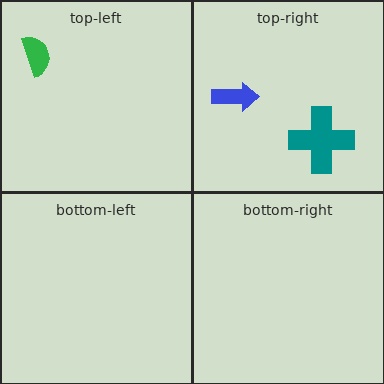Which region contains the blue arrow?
The top-right region.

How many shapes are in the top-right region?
2.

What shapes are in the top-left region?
The green semicircle.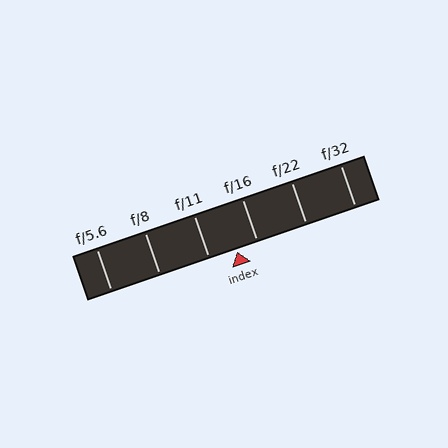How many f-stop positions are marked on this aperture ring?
There are 6 f-stop positions marked.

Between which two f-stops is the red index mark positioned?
The index mark is between f/11 and f/16.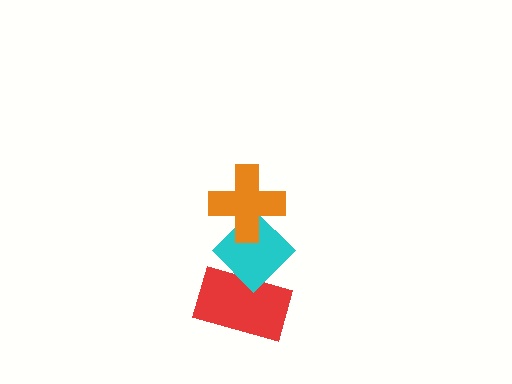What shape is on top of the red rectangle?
The cyan diamond is on top of the red rectangle.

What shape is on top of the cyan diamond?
The orange cross is on top of the cyan diamond.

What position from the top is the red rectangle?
The red rectangle is 3rd from the top.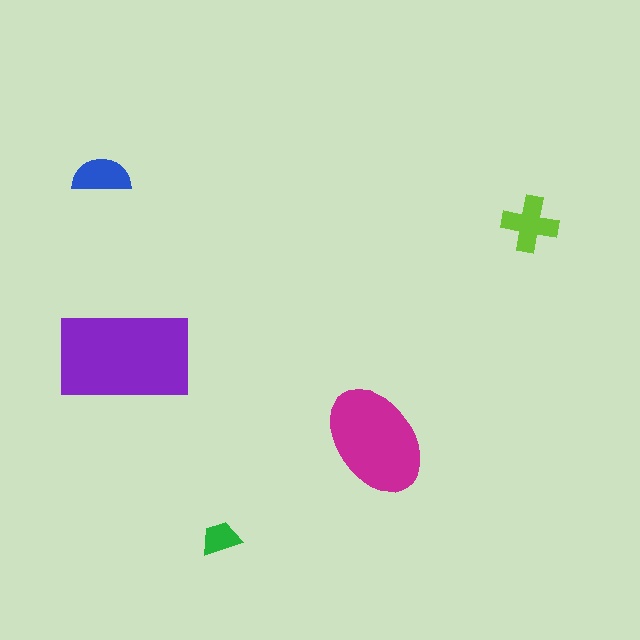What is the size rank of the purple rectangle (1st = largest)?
1st.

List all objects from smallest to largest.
The green trapezoid, the blue semicircle, the lime cross, the magenta ellipse, the purple rectangle.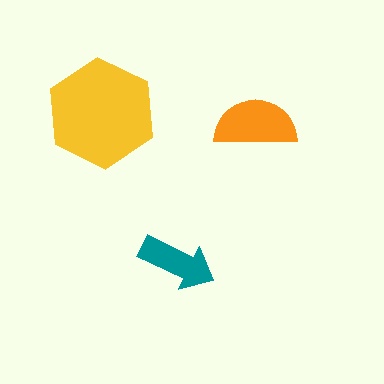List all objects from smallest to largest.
The teal arrow, the orange semicircle, the yellow hexagon.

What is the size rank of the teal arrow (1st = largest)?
3rd.